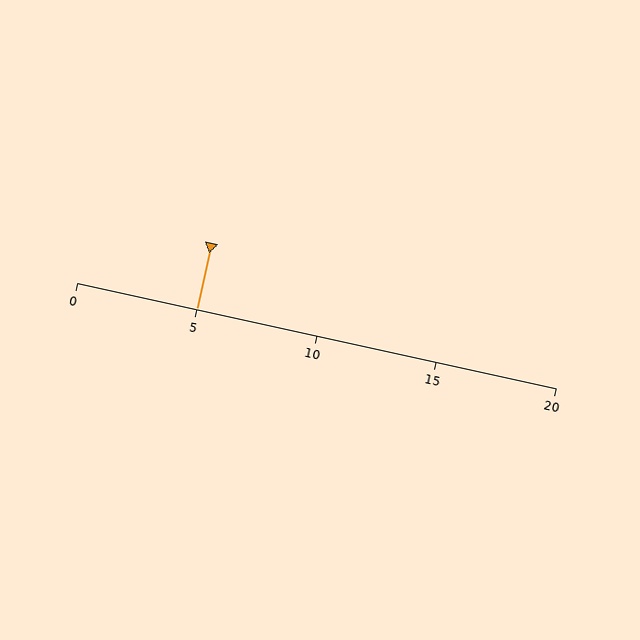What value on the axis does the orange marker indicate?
The marker indicates approximately 5.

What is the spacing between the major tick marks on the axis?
The major ticks are spaced 5 apart.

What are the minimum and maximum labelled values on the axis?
The axis runs from 0 to 20.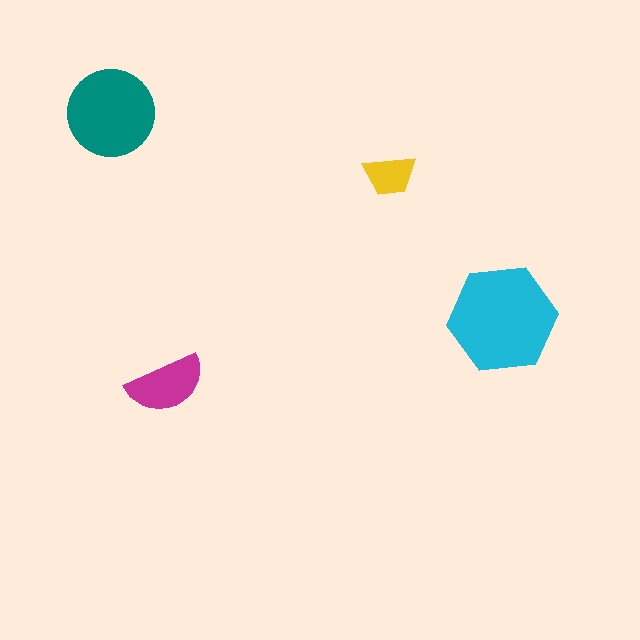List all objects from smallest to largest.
The yellow trapezoid, the magenta semicircle, the teal circle, the cyan hexagon.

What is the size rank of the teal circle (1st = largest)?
2nd.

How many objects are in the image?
There are 4 objects in the image.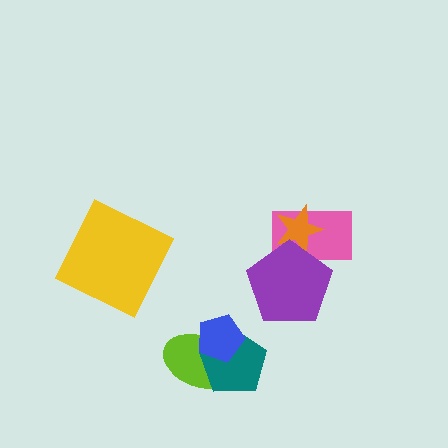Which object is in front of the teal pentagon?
The blue pentagon is in front of the teal pentagon.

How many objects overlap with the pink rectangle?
2 objects overlap with the pink rectangle.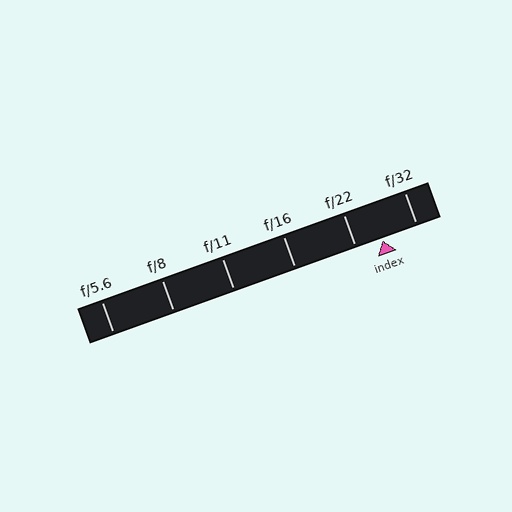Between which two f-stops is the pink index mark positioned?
The index mark is between f/22 and f/32.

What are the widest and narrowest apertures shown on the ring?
The widest aperture shown is f/5.6 and the narrowest is f/32.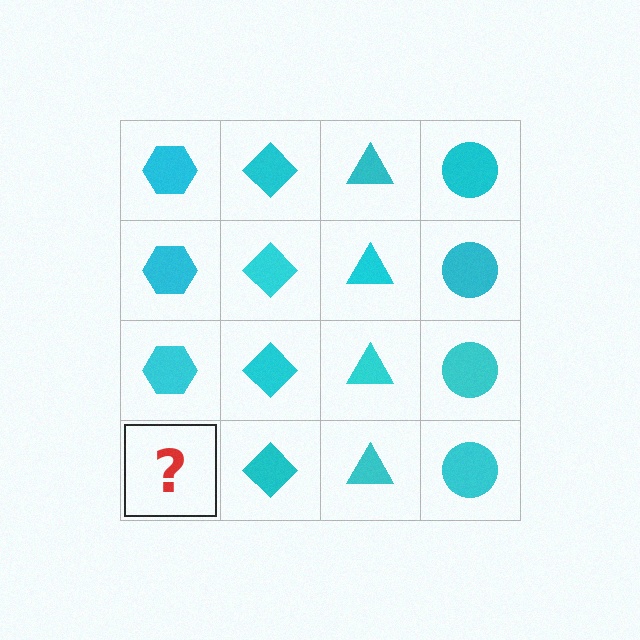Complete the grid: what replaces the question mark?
The question mark should be replaced with a cyan hexagon.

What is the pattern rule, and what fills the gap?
The rule is that each column has a consistent shape. The gap should be filled with a cyan hexagon.